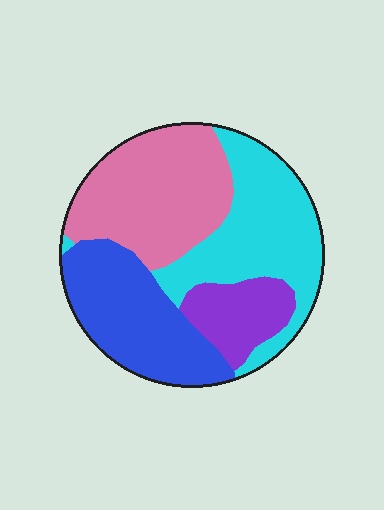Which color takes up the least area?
Purple, at roughly 10%.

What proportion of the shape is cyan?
Cyan takes up about one third (1/3) of the shape.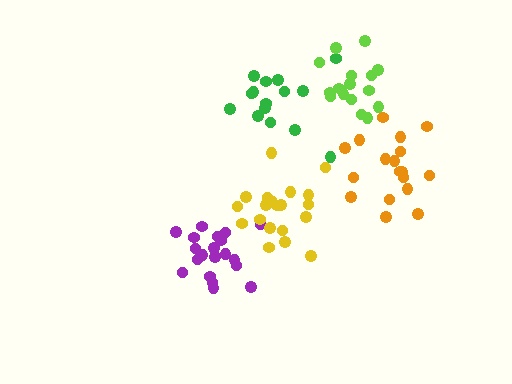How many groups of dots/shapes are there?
There are 5 groups.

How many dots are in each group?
Group 1: 18 dots, Group 2: 20 dots, Group 3: 15 dots, Group 4: 20 dots, Group 5: 16 dots (89 total).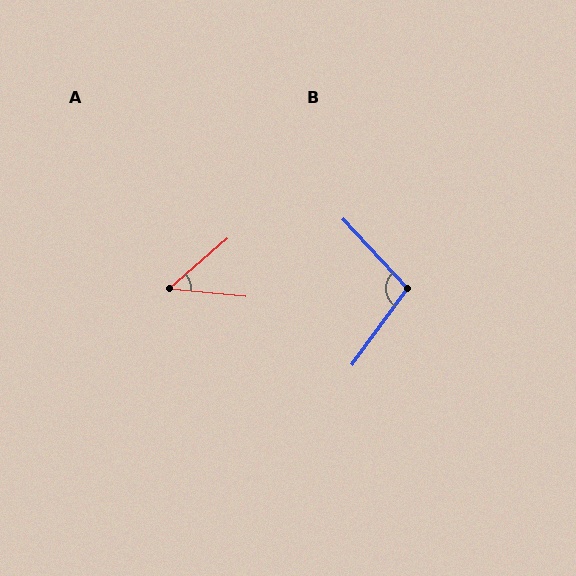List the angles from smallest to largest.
A (47°), B (101°).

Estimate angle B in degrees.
Approximately 101 degrees.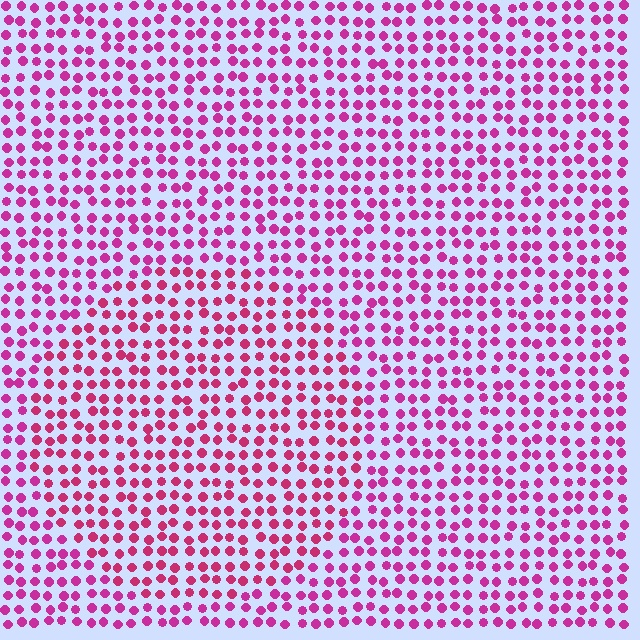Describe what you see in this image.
The image is filled with small magenta elements in a uniform arrangement. A circle-shaped region is visible where the elements are tinted to a slightly different hue, forming a subtle color boundary.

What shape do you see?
I see a circle.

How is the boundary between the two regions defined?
The boundary is defined purely by a slight shift in hue (about 17 degrees). Spacing, size, and orientation are identical on both sides.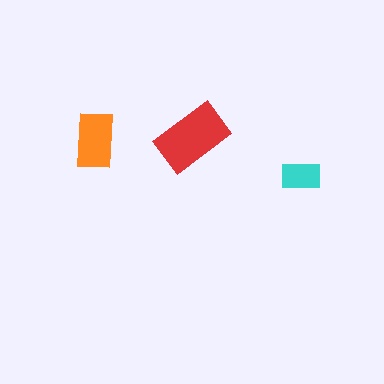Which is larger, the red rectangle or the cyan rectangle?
The red one.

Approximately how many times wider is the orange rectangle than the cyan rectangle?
About 1.5 times wider.